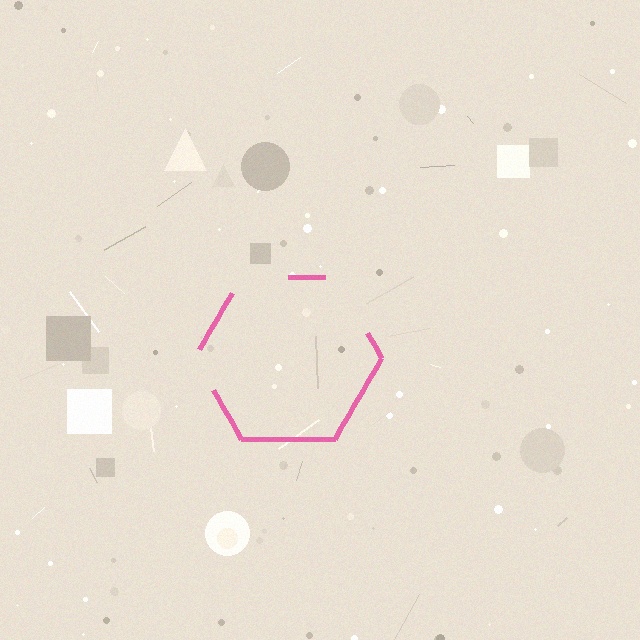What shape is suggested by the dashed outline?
The dashed outline suggests a hexagon.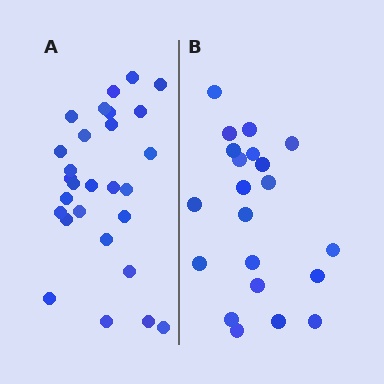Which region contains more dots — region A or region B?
Region A (the left region) has more dots.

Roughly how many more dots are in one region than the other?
Region A has roughly 8 or so more dots than region B.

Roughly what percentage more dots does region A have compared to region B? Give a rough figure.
About 35% more.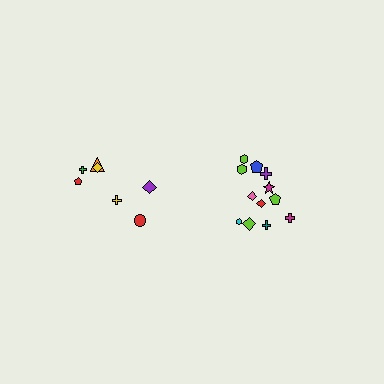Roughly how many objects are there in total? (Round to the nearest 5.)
Roughly 20 objects in total.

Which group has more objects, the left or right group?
The right group.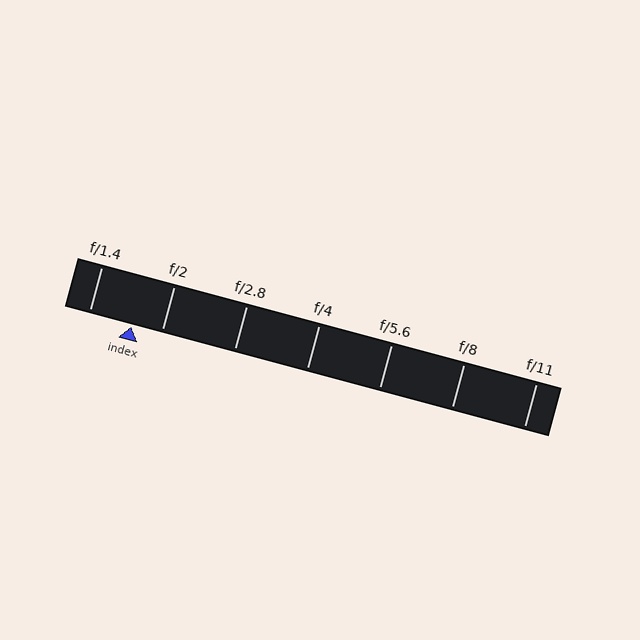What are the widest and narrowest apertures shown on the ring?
The widest aperture shown is f/1.4 and the narrowest is f/11.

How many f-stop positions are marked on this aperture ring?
There are 7 f-stop positions marked.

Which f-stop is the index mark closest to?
The index mark is closest to f/2.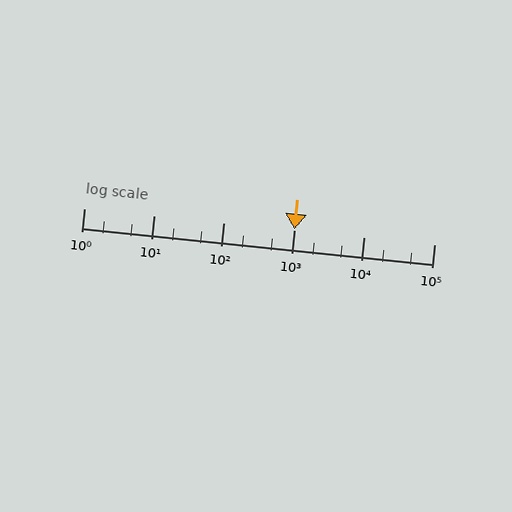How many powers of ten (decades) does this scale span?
The scale spans 5 decades, from 1 to 100000.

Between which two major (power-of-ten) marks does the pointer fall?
The pointer is between 1000 and 10000.